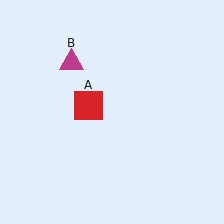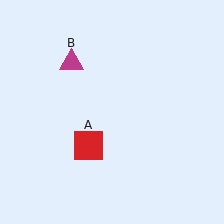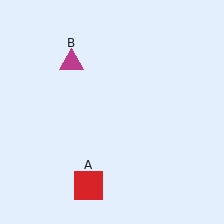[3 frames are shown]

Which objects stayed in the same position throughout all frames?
Magenta triangle (object B) remained stationary.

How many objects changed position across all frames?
1 object changed position: red square (object A).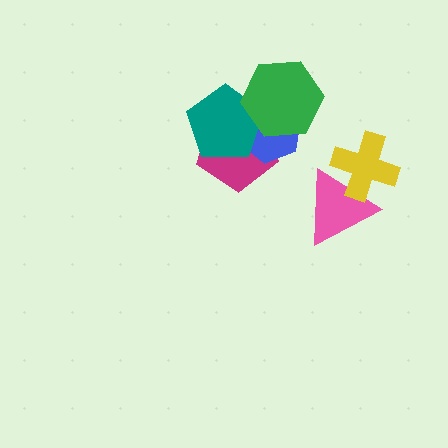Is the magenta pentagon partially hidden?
Yes, it is partially covered by another shape.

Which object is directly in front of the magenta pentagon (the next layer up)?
The blue hexagon is directly in front of the magenta pentagon.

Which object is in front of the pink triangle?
The yellow cross is in front of the pink triangle.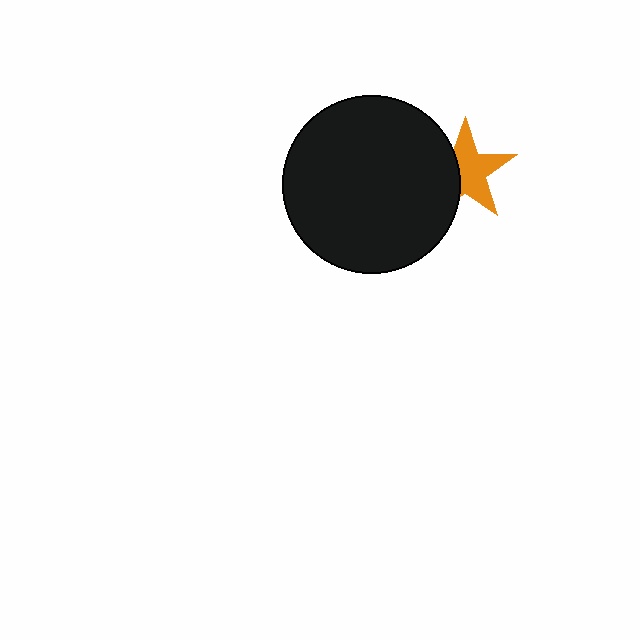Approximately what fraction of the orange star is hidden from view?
Roughly 37% of the orange star is hidden behind the black circle.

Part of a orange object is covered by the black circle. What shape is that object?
It is a star.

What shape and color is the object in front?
The object in front is a black circle.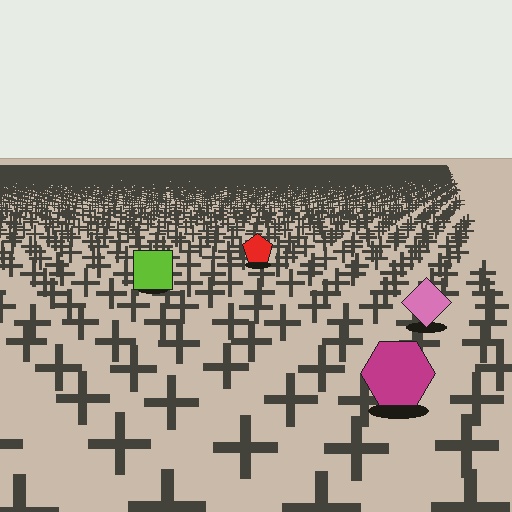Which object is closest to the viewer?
The magenta hexagon is closest. The texture marks near it are larger and more spread out.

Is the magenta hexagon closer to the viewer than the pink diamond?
Yes. The magenta hexagon is closer — you can tell from the texture gradient: the ground texture is coarser near it.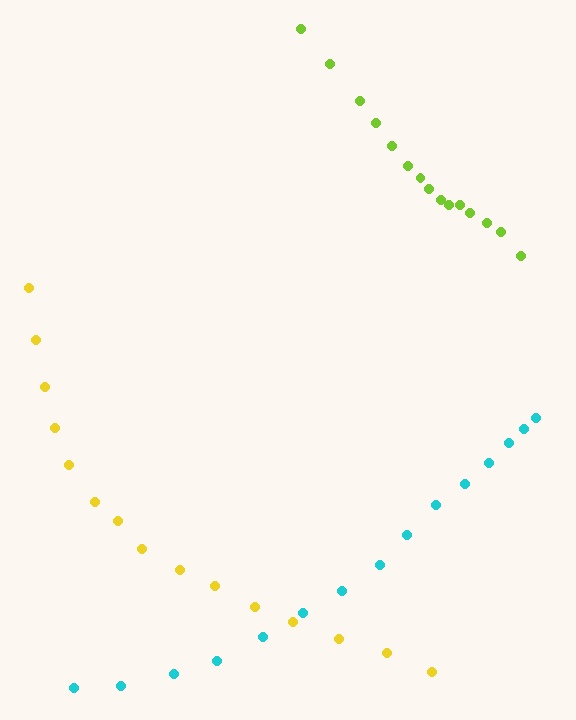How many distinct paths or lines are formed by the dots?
There are 3 distinct paths.